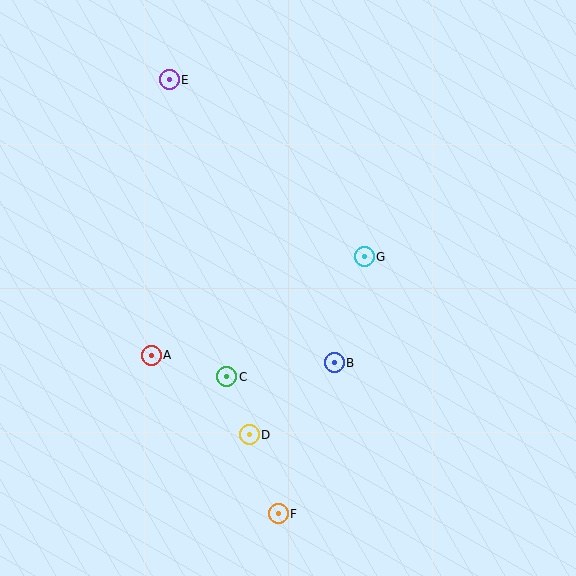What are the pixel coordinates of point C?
Point C is at (227, 377).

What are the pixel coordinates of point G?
Point G is at (364, 257).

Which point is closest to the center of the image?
Point G at (364, 257) is closest to the center.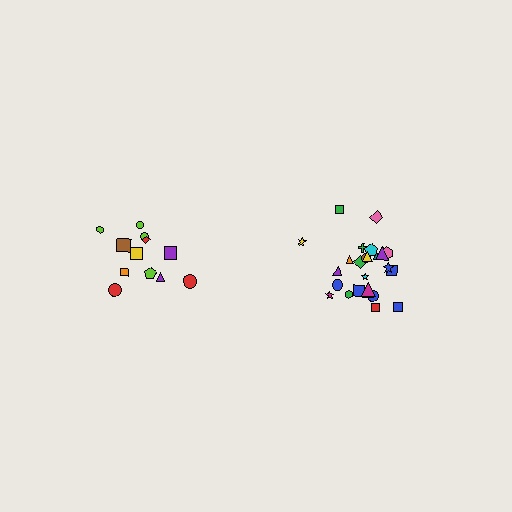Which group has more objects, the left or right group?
The right group.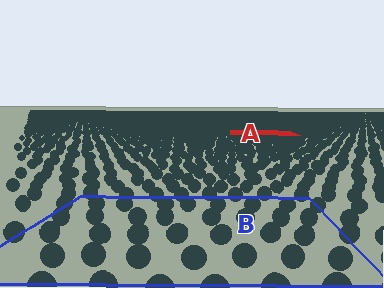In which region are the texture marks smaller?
The texture marks are smaller in region A, because it is farther away.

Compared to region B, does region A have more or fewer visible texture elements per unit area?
Region A has more texture elements per unit area — they are packed more densely because it is farther away.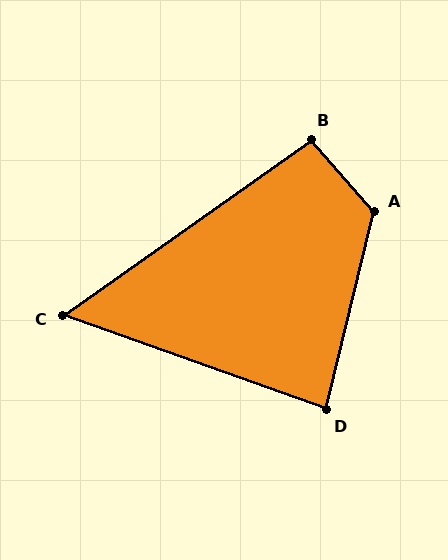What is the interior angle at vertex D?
Approximately 84 degrees (acute).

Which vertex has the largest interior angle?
A, at approximately 125 degrees.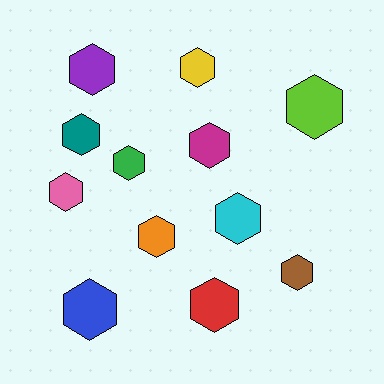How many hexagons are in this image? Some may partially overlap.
There are 12 hexagons.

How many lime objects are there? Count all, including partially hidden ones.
There is 1 lime object.